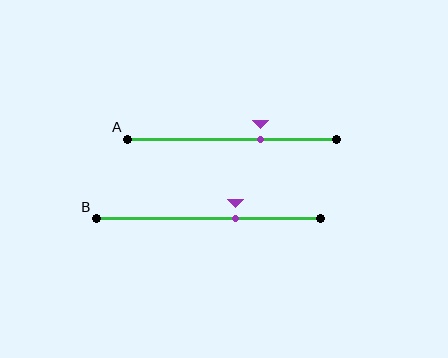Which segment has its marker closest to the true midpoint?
Segment B has its marker closest to the true midpoint.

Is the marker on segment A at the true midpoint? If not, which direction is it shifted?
No, the marker on segment A is shifted to the right by about 14% of the segment length.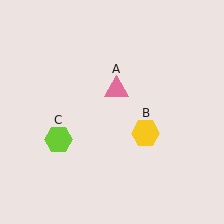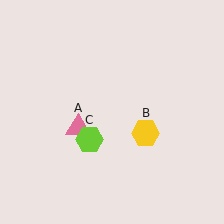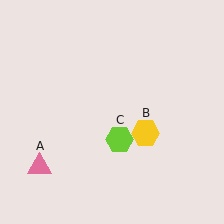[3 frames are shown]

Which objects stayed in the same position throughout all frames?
Yellow hexagon (object B) remained stationary.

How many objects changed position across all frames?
2 objects changed position: pink triangle (object A), lime hexagon (object C).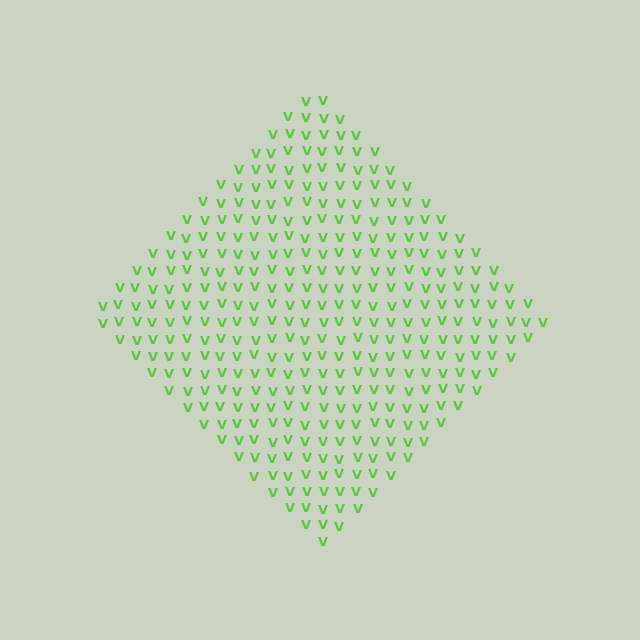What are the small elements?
The small elements are letter V's.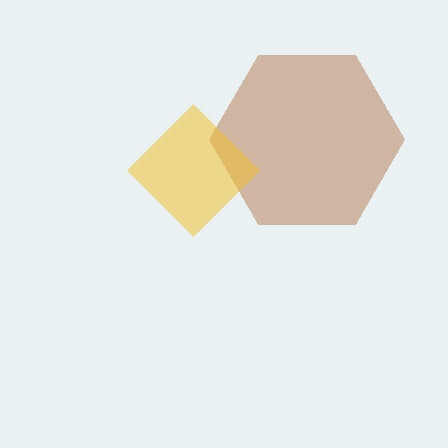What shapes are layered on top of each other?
The layered shapes are: a brown hexagon, a yellow diamond.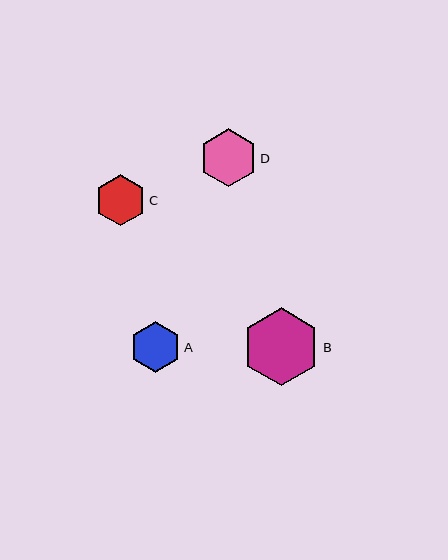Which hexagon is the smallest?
Hexagon C is the smallest with a size of approximately 51 pixels.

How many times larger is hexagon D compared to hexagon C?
Hexagon D is approximately 1.1 times the size of hexagon C.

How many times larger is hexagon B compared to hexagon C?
Hexagon B is approximately 1.5 times the size of hexagon C.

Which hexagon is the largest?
Hexagon B is the largest with a size of approximately 78 pixels.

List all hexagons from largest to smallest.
From largest to smallest: B, D, A, C.